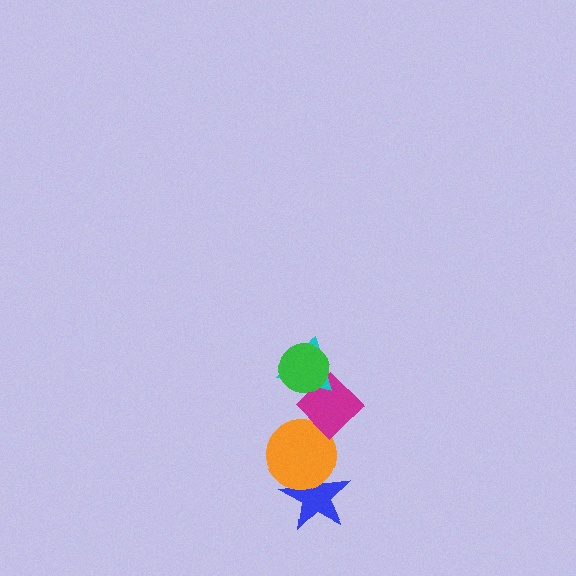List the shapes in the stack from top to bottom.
From top to bottom: the green circle, the cyan triangle, the magenta diamond, the orange circle, the blue star.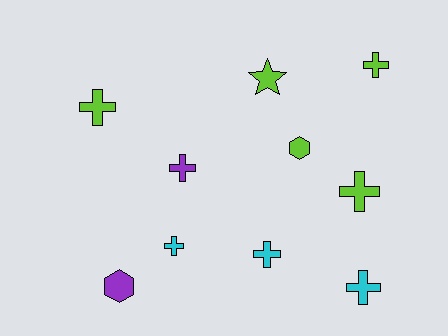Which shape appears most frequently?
Cross, with 7 objects.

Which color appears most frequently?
Lime, with 5 objects.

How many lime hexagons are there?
There is 1 lime hexagon.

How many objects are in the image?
There are 10 objects.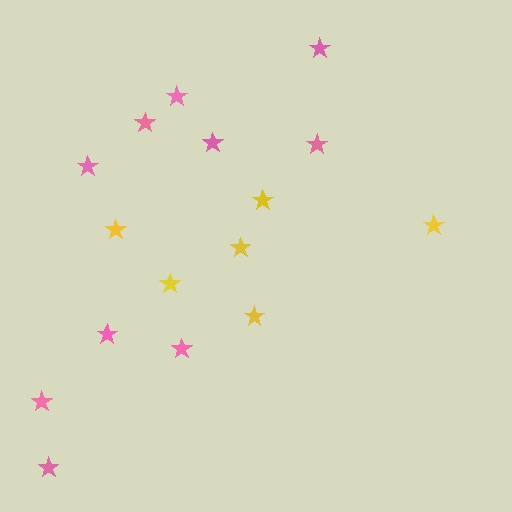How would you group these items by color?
There are 2 groups: one group of yellow stars (6) and one group of pink stars (10).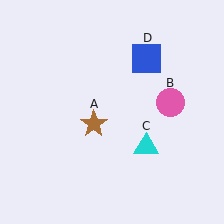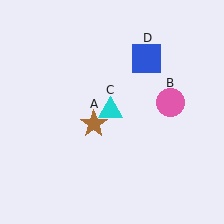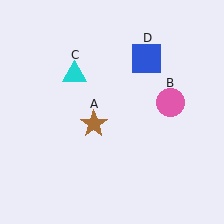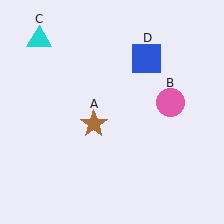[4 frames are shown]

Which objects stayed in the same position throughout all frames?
Brown star (object A) and pink circle (object B) and blue square (object D) remained stationary.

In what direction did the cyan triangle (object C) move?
The cyan triangle (object C) moved up and to the left.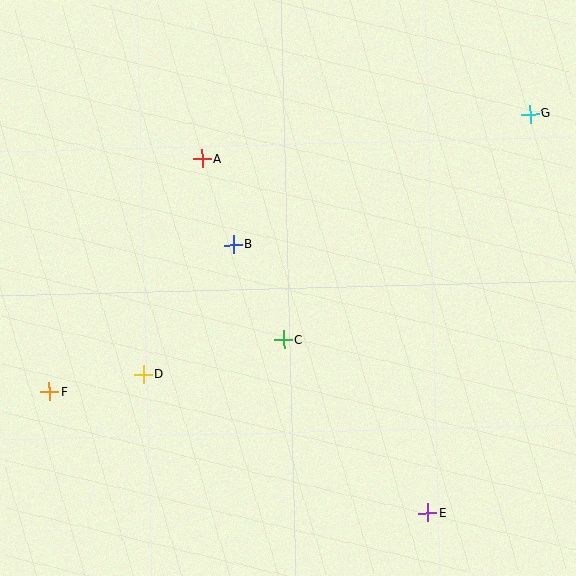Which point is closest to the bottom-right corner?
Point E is closest to the bottom-right corner.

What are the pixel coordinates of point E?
Point E is at (428, 513).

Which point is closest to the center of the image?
Point C at (283, 340) is closest to the center.